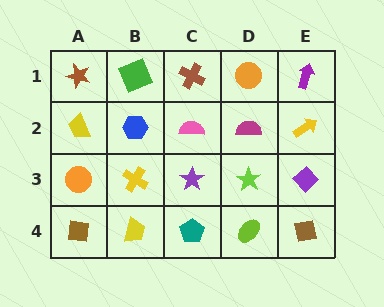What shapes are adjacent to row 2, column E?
A purple arrow (row 1, column E), a purple diamond (row 3, column E), a magenta semicircle (row 2, column D).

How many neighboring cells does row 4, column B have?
3.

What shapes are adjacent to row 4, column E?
A purple diamond (row 3, column E), a lime ellipse (row 4, column D).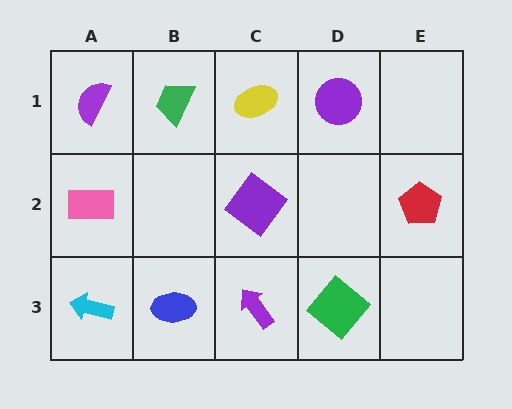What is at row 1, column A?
A purple semicircle.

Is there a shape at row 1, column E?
No, that cell is empty.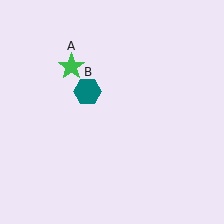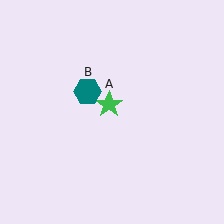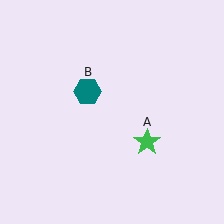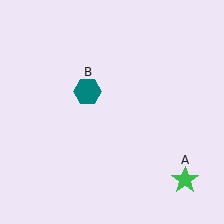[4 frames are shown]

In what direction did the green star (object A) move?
The green star (object A) moved down and to the right.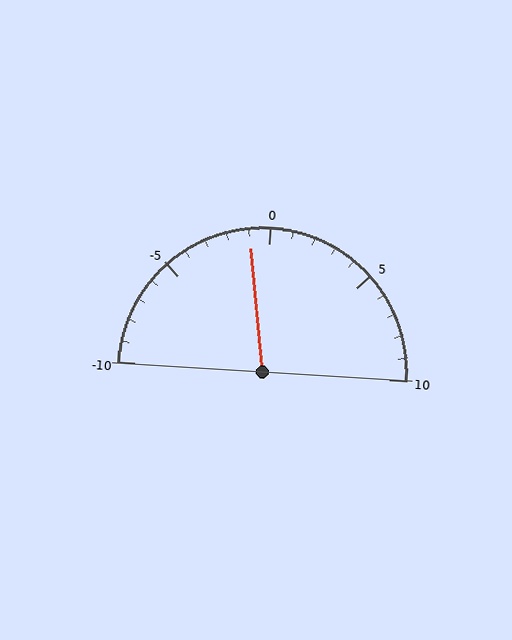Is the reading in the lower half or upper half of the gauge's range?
The reading is in the lower half of the range (-10 to 10).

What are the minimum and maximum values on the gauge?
The gauge ranges from -10 to 10.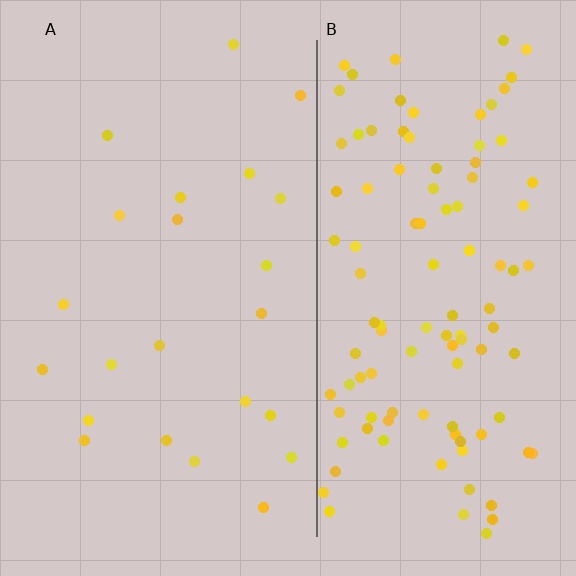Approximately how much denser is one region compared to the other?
Approximately 4.9× — region B over region A.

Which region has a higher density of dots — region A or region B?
B (the right).